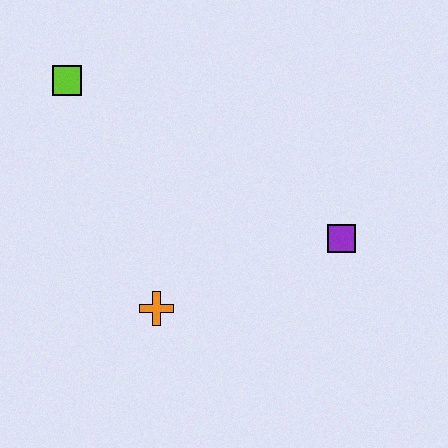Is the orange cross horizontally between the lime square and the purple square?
Yes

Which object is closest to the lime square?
The orange cross is closest to the lime square.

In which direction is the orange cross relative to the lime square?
The orange cross is below the lime square.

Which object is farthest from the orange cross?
The lime square is farthest from the orange cross.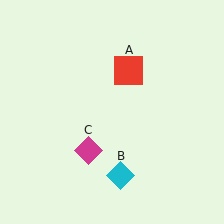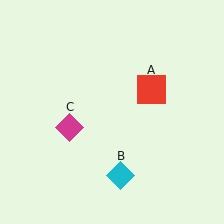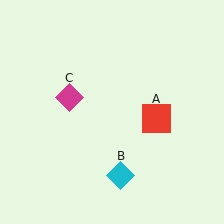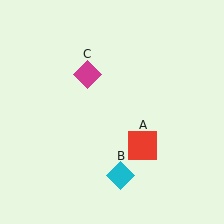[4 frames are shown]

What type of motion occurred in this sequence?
The red square (object A), magenta diamond (object C) rotated clockwise around the center of the scene.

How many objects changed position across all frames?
2 objects changed position: red square (object A), magenta diamond (object C).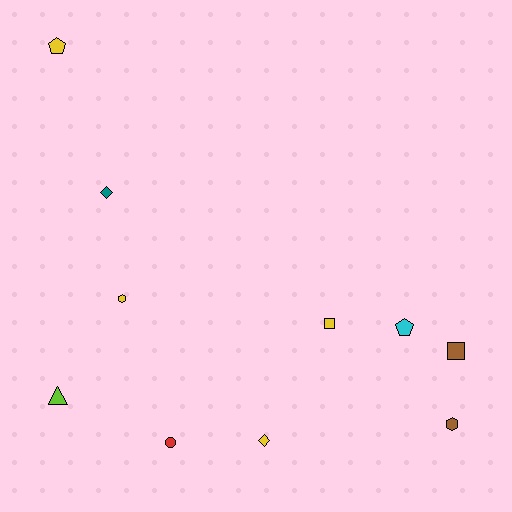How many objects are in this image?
There are 10 objects.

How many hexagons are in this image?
There are 2 hexagons.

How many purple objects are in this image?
There are no purple objects.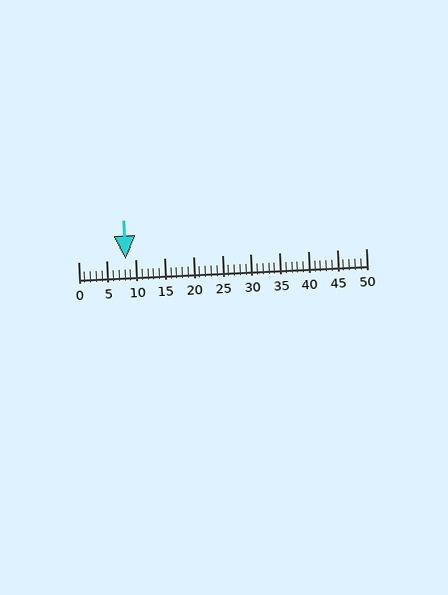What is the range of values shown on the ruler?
The ruler shows values from 0 to 50.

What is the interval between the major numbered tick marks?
The major tick marks are spaced 5 units apart.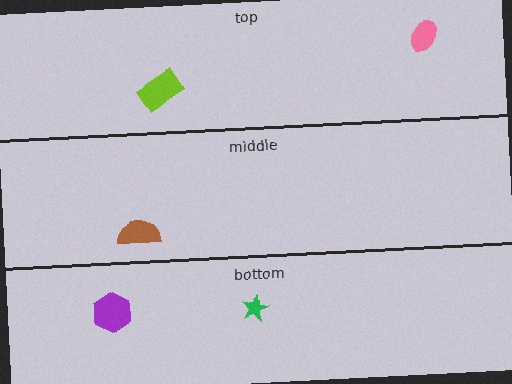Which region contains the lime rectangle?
The top region.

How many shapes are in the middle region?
1.